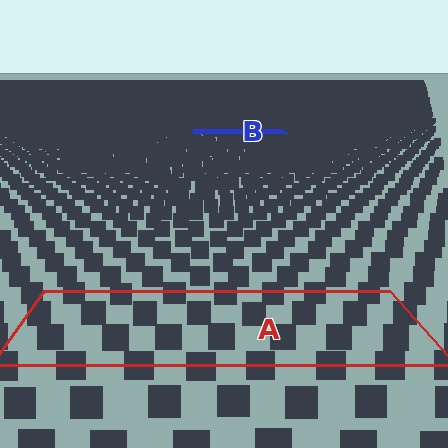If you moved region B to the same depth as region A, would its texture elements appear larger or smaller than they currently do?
They would appear larger. At a closer depth, the same texture elements are projected at a bigger on-screen size.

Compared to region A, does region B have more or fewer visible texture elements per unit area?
Region B has more texture elements per unit area — they are packed more densely because it is farther away.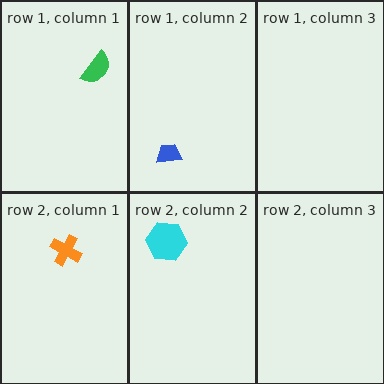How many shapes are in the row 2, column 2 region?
1.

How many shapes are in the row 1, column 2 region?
1.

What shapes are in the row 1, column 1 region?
The green semicircle.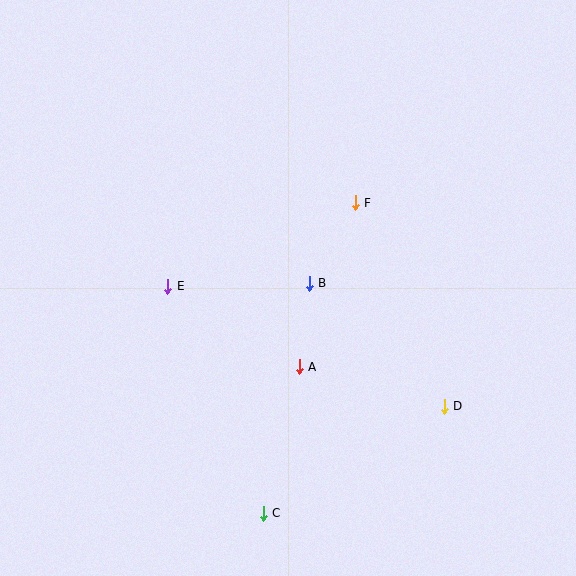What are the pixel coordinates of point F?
Point F is at (355, 203).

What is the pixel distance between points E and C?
The distance between E and C is 247 pixels.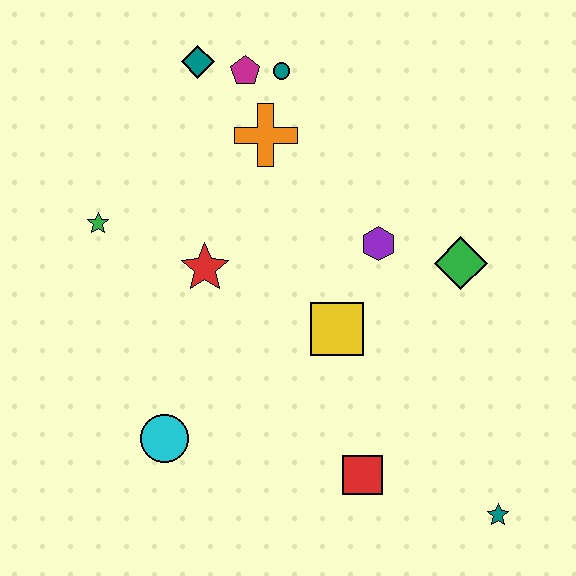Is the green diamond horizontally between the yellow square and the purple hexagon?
No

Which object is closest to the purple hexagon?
The green diamond is closest to the purple hexagon.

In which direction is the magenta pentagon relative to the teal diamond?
The magenta pentagon is to the right of the teal diamond.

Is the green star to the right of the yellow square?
No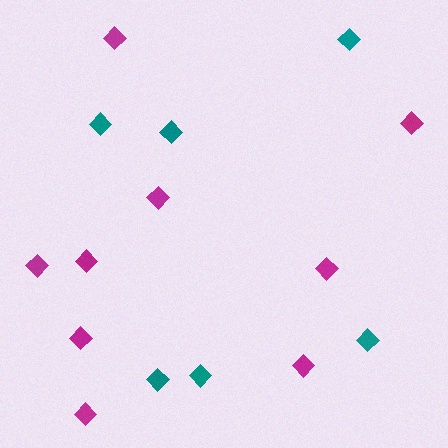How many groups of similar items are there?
There are 2 groups: one group of magenta diamonds (9) and one group of teal diamonds (6).